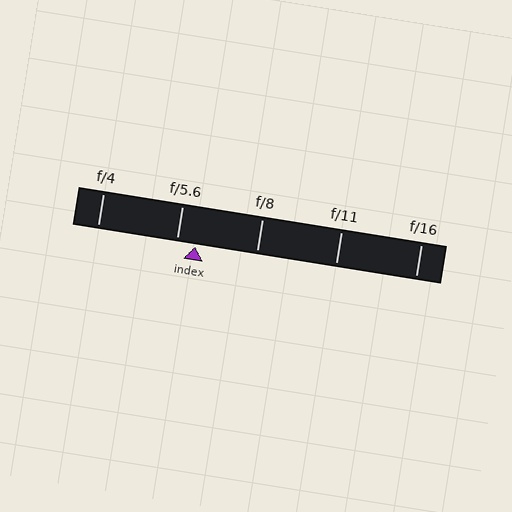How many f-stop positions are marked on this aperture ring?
There are 5 f-stop positions marked.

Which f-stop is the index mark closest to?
The index mark is closest to f/5.6.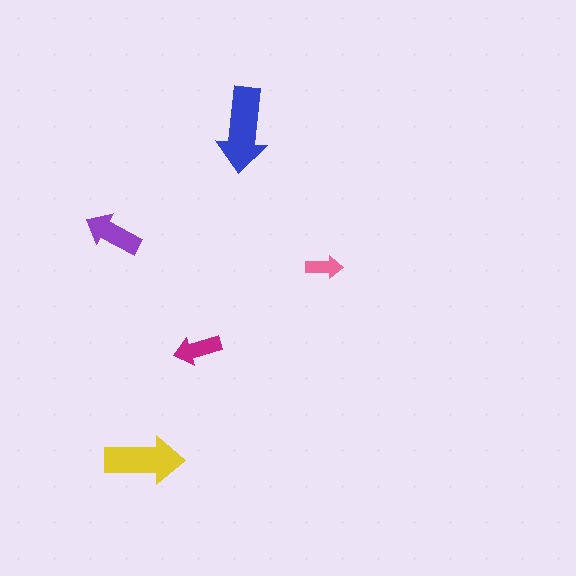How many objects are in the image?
There are 5 objects in the image.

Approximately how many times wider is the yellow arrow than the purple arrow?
About 1.5 times wider.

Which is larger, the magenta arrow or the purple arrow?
The purple one.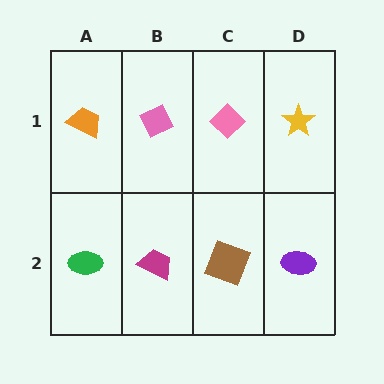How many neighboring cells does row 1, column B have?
3.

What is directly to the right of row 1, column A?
A pink diamond.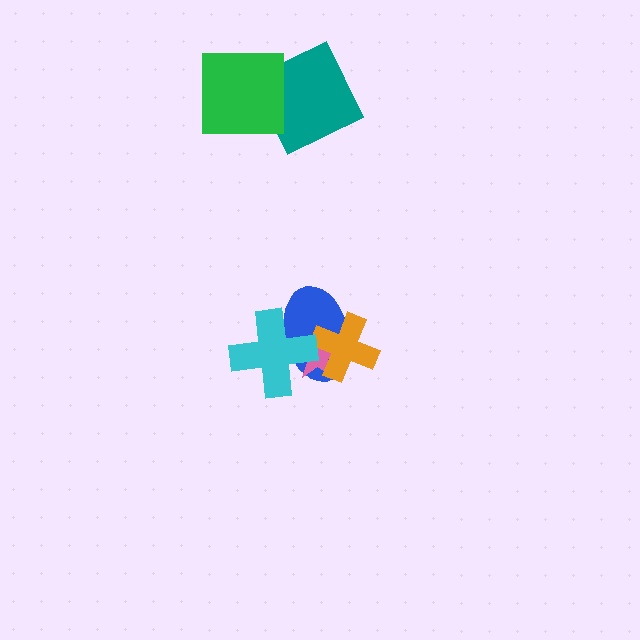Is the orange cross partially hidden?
No, no other shape covers it.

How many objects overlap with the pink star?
3 objects overlap with the pink star.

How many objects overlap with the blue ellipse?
3 objects overlap with the blue ellipse.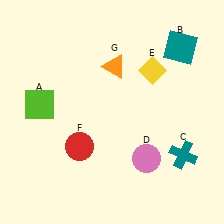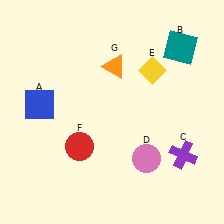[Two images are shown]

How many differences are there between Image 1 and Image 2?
There are 2 differences between the two images.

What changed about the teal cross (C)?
In Image 1, C is teal. In Image 2, it changed to purple.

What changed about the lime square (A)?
In Image 1, A is lime. In Image 2, it changed to blue.